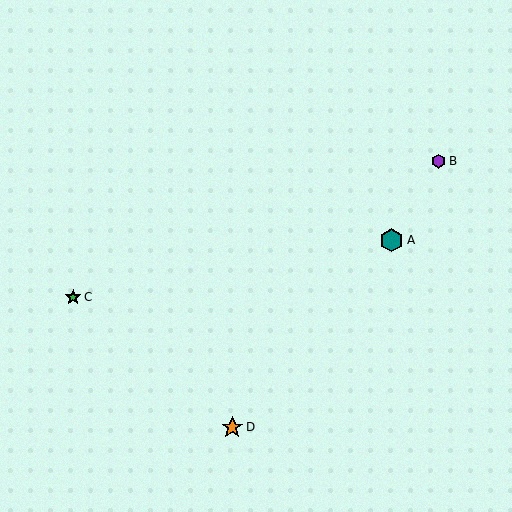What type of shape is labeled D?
Shape D is an orange star.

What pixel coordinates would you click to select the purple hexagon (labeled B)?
Click at (439, 161) to select the purple hexagon B.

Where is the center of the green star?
The center of the green star is at (73, 297).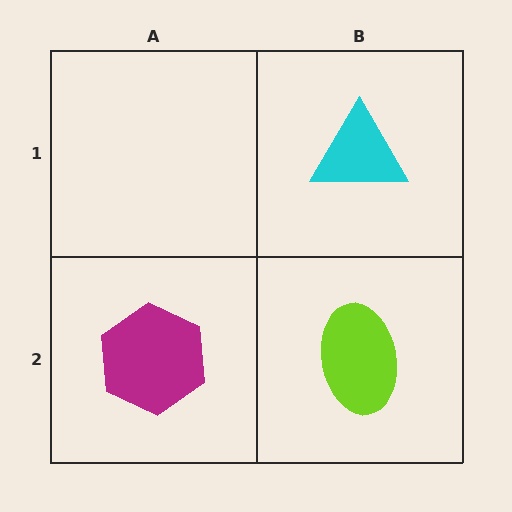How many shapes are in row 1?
1 shape.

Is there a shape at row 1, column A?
No, that cell is empty.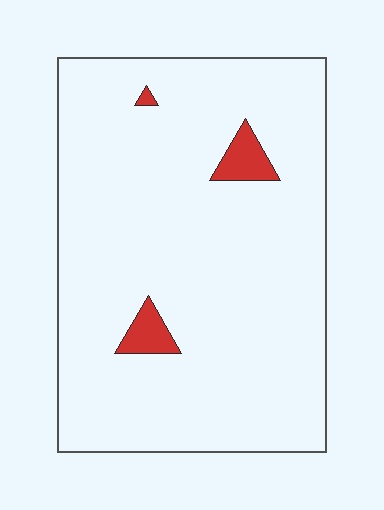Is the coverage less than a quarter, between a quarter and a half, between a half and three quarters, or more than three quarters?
Less than a quarter.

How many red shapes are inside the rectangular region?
3.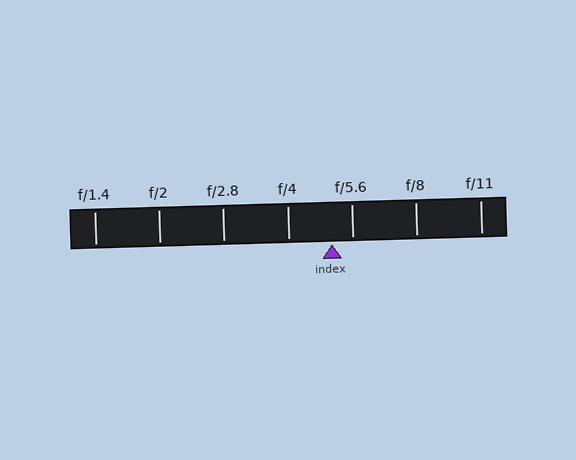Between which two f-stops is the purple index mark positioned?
The index mark is between f/4 and f/5.6.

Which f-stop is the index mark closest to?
The index mark is closest to f/5.6.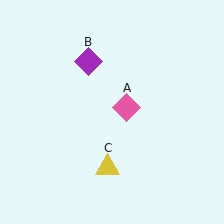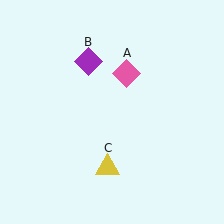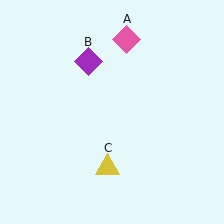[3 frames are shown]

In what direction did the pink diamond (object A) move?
The pink diamond (object A) moved up.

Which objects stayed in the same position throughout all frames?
Purple diamond (object B) and yellow triangle (object C) remained stationary.